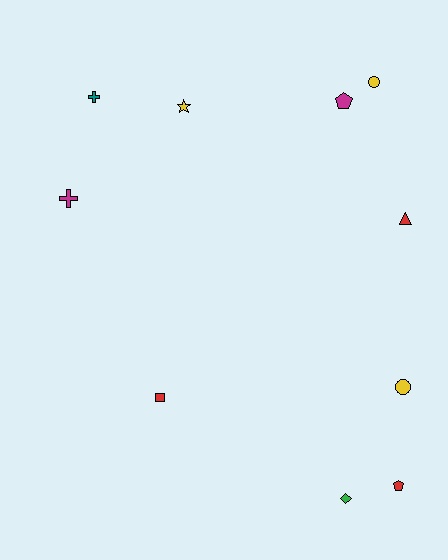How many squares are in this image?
There is 1 square.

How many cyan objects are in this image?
There are no cyan objects.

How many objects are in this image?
There are 10 objects.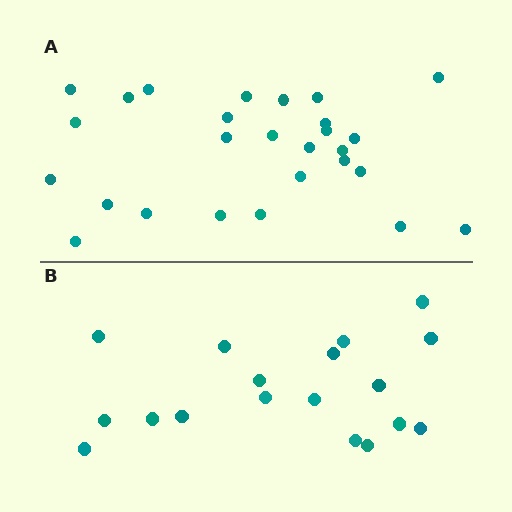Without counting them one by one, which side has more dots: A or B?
Region A (the top region) has more dots.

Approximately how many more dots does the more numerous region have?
Region A has roughly 8 or so more dots than region B.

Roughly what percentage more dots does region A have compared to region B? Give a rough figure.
About 50% more.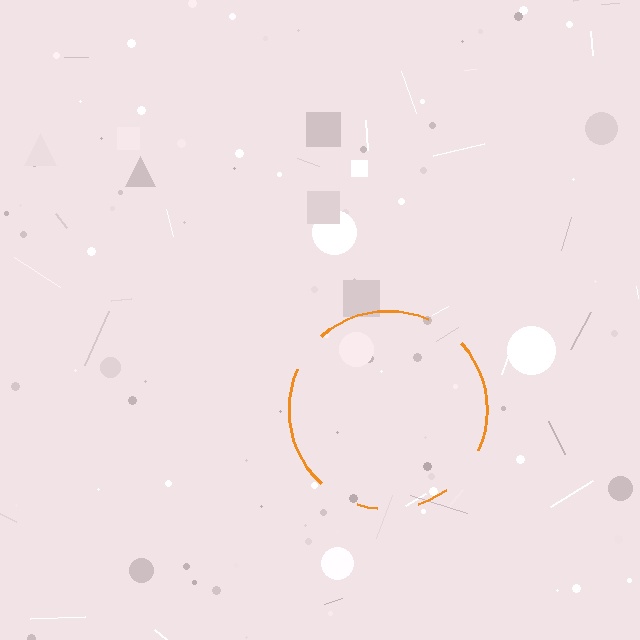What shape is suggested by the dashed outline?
The dashed outline suggests a circle.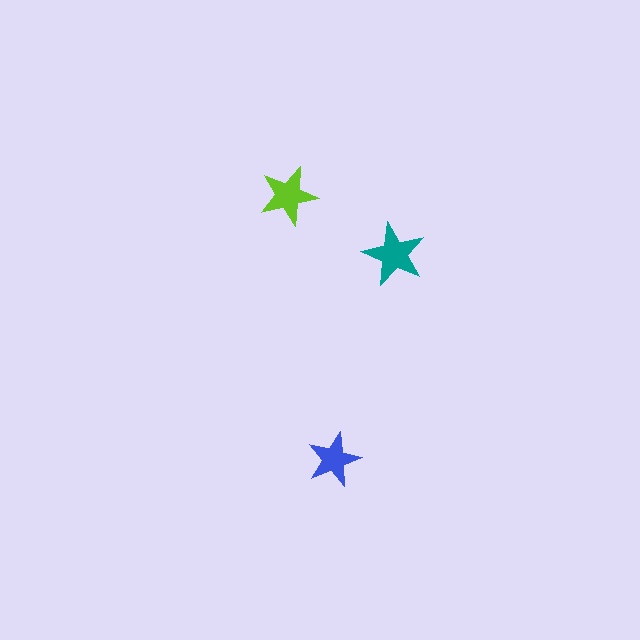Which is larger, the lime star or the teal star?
The teal one.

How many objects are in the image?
There are 3 objects in the image.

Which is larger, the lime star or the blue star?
The lime one.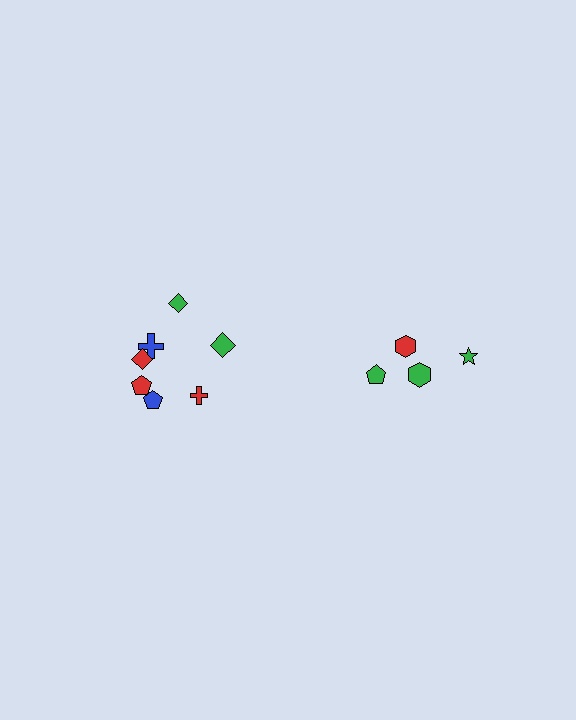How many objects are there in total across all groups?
There are 11 objects.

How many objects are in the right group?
There are 4 objects.